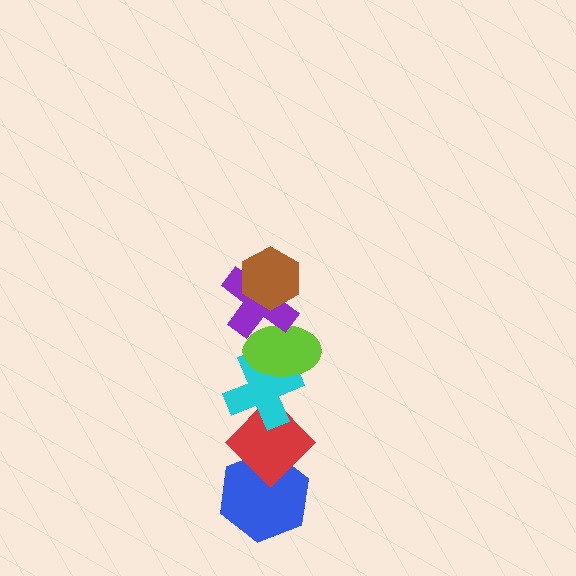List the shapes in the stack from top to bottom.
From top to bottom: the brown hexagon, the purple cross, the lime ellipse, the cyan cross, the red diamond, the blue hexagon.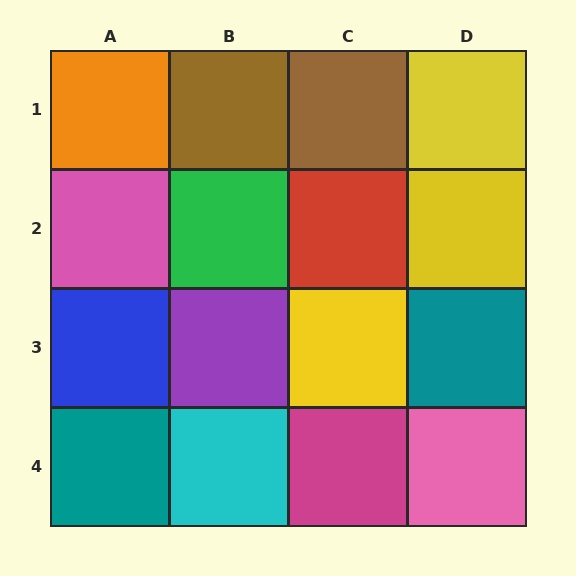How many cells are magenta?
1 cell is magenta.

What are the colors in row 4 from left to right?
Teal, cyan, magenta, pink.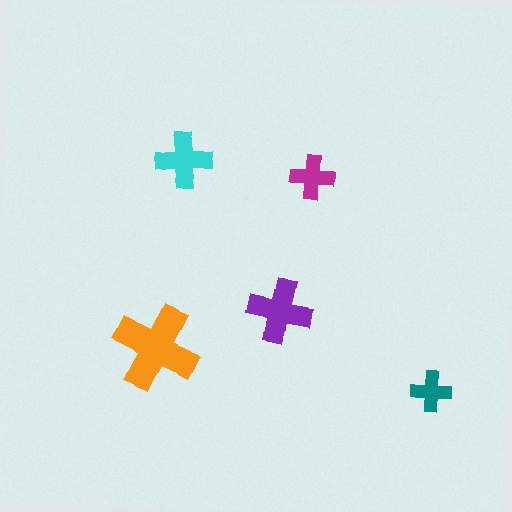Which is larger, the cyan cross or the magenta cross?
The cyan one.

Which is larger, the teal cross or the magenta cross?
The magenta one.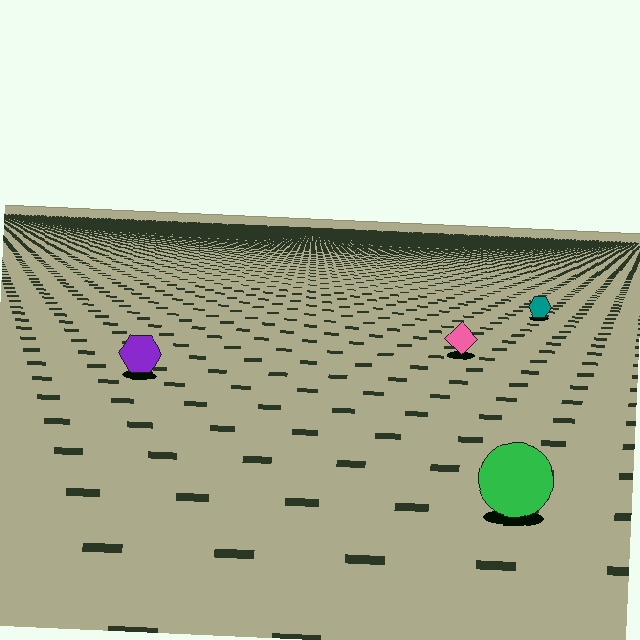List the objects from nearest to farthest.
From nearest to farthest: the green circle, the purple hexagon, the pink diamond, the teal hexagon.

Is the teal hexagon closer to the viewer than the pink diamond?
No. The pink diamond is closer — you can tell from the texture gradient: the ground texture is coarser near it.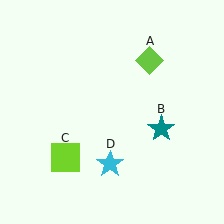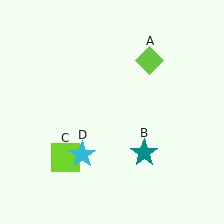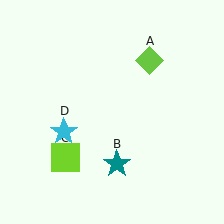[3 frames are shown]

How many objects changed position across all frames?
2 objects changed position: teal star (object B), cyan star (object D).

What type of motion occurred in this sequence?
The teal star (object B), cyan star (object D) rotated clockwise around the center of the scene.